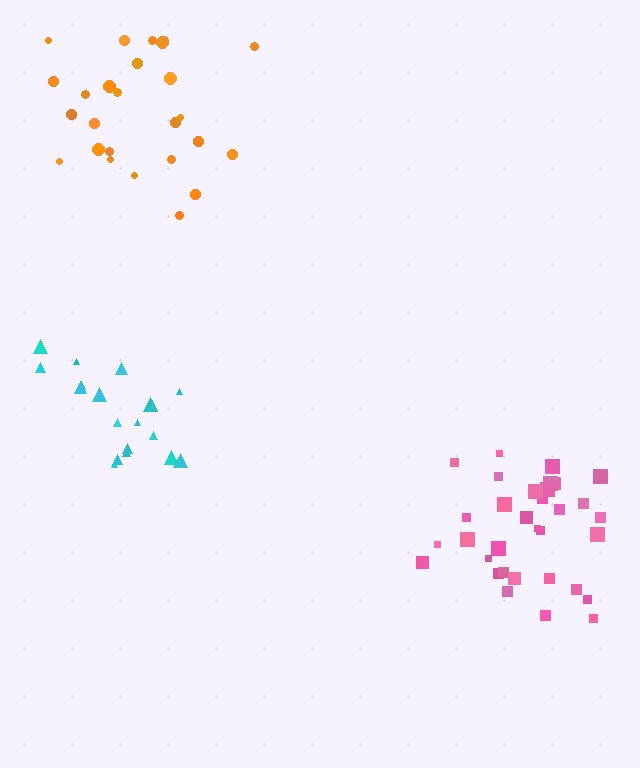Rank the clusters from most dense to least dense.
pink, orange, cyan.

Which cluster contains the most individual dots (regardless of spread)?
Pink (33).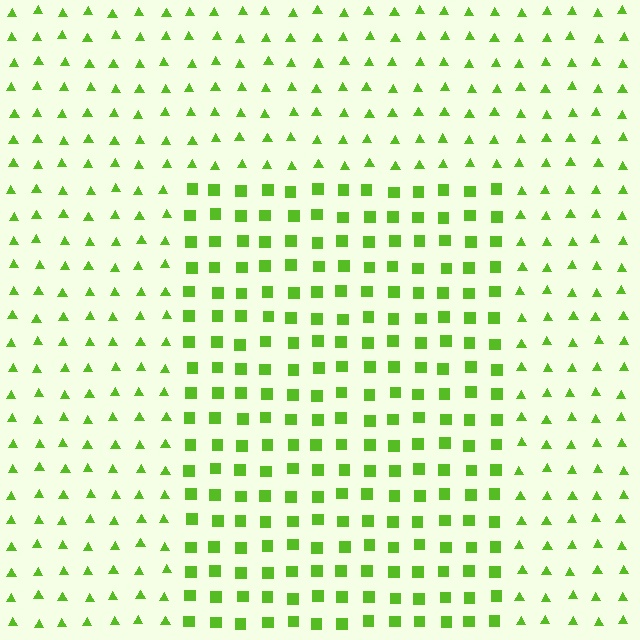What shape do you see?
I see a rectangle.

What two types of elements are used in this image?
The image uses squares inside the rectangle region and triangles outside it.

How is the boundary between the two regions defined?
The boundary is defined by a change in element shape: squares inside vs. triangles outside. All elements share the same color and spacing.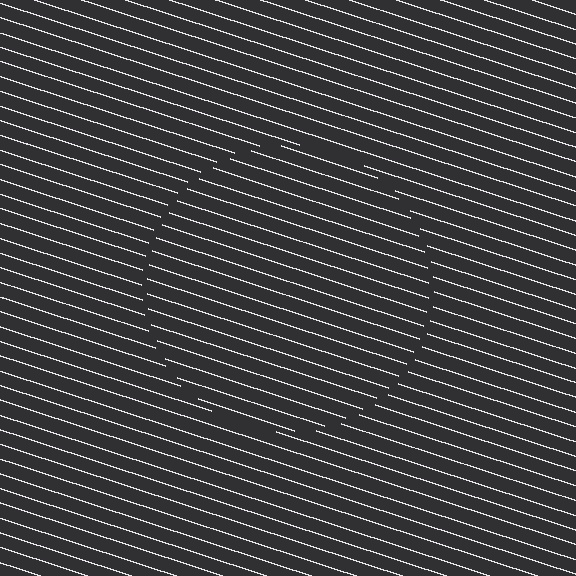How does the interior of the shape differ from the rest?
The interior of the shape contains the same grating, shifted by half a period — the contour is defined by the phase discontinuity where line-ends from the inner and outer gratings abut.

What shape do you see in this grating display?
An illusory circle. The interior of the shape contains the same grating, shifted by half a period — the contour is defined by the phase discontinuity where line-ends from the inner and outer gratings abut.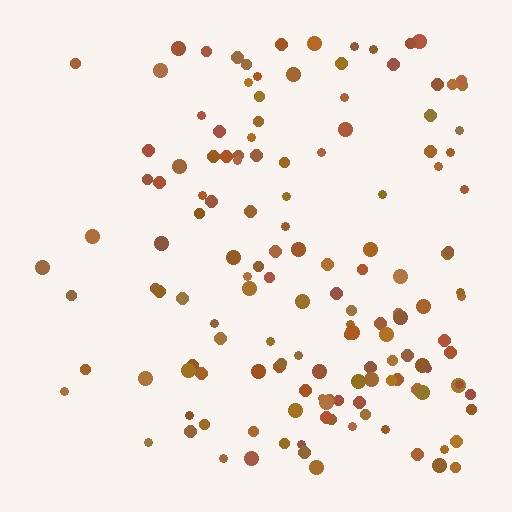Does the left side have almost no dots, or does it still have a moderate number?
Still a moderate number, just noticeably fewer than the right.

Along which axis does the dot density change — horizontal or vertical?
Horizontal.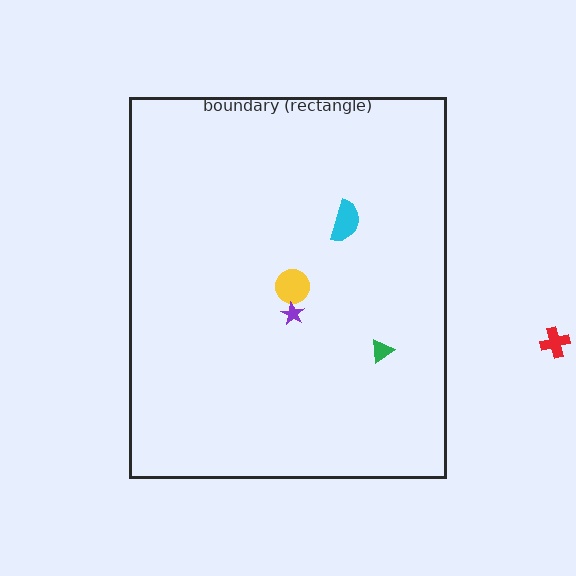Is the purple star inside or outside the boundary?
Inside.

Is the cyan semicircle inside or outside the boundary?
Inside.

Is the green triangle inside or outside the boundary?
Inside.